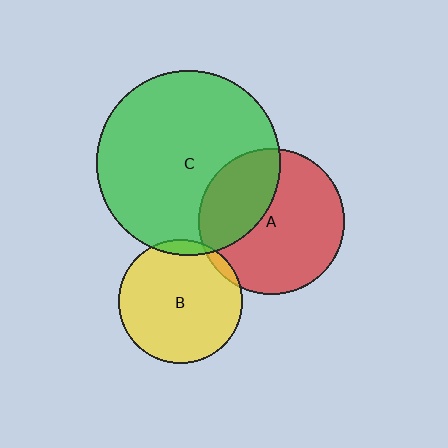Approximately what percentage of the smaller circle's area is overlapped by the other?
Approximately 35%.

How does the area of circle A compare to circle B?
Approximately 1.4 times.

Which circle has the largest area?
Circle C (green).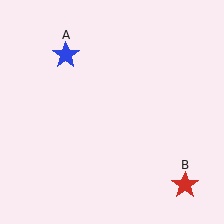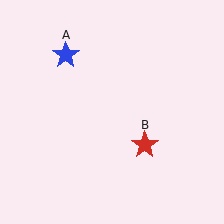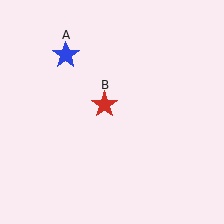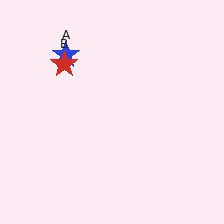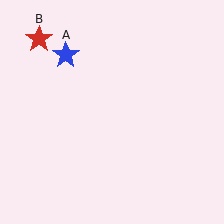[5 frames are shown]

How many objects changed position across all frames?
1 object changed position: red star (object B).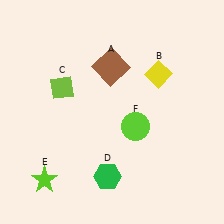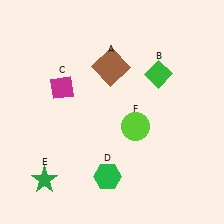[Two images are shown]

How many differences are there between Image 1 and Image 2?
There are 3 differences between the two images.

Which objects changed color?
B changed from yellow to green. C changed from lime to magenta. E changed from lime to green.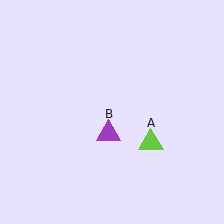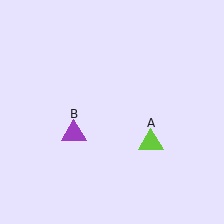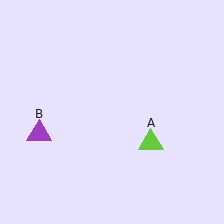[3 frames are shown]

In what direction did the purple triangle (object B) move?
The purple triangle (object B) moved left.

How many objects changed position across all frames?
1 object changed position: purple triangle (object B).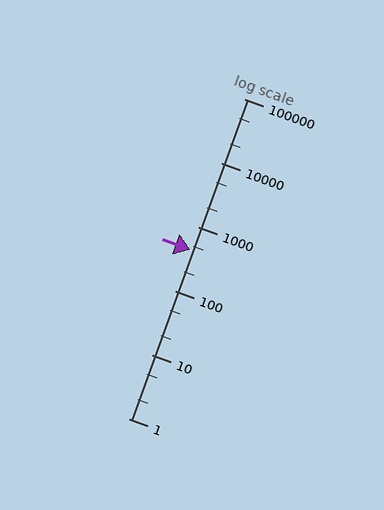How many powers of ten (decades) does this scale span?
The scale spans 5 decades, from 1 to 100000.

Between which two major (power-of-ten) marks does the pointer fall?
The pointer is between 100 and 1000.